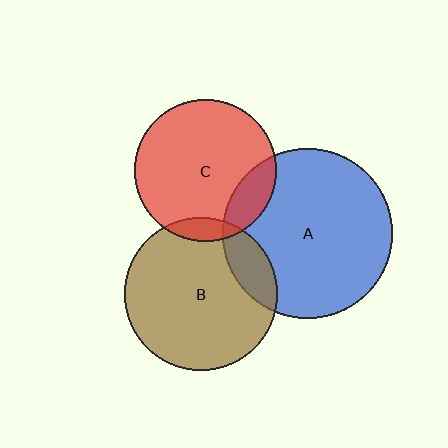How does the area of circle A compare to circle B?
Approximately 1.2 times.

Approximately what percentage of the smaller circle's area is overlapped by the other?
Approximately 15%.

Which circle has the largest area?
Circle A (blue).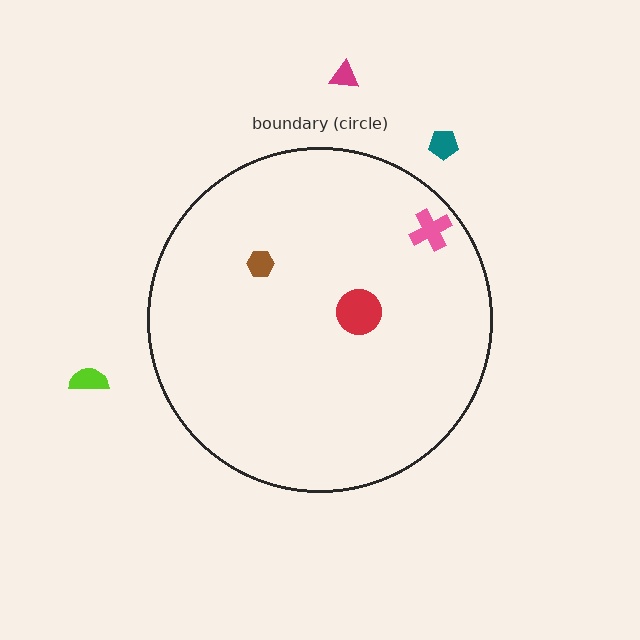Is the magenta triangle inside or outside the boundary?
Outside.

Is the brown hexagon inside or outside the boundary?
Inside.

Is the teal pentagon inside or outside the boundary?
Outside.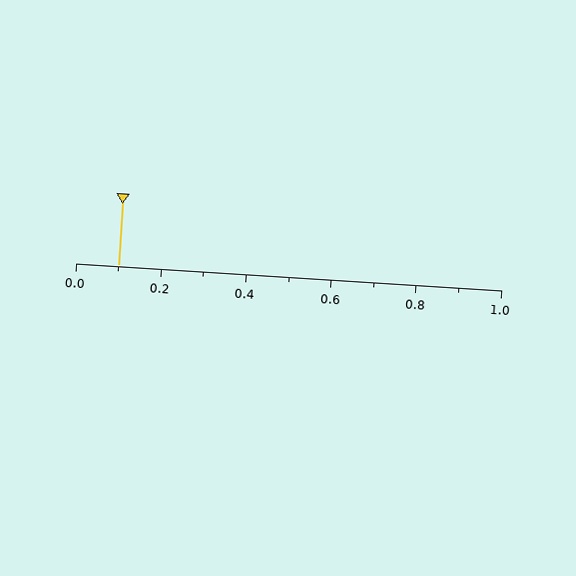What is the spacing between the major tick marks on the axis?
The major ticks are spaced 0.2 apart.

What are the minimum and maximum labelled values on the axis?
The axis runs from 0.0 to 1.0.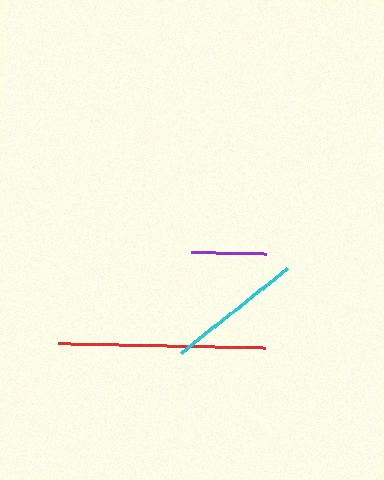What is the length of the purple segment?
The purple segment is approximately 75 pixels long.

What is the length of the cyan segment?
The cyan segment is approximately 137 pixels long.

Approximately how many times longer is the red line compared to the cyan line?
The red line is approximately 1.5 times the length of the cyan line.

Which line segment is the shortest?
The purple line is the shortest at approximately 75 pixels.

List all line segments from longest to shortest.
From longest to shortest: red, cyan, purple.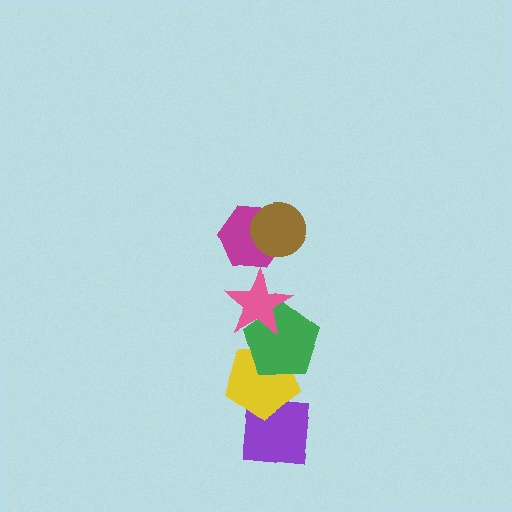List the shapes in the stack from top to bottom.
From top to bottom: the brown circle, the magenta hexagon, the pink star, the green pentagon, the yellow pentagon, the purple square.